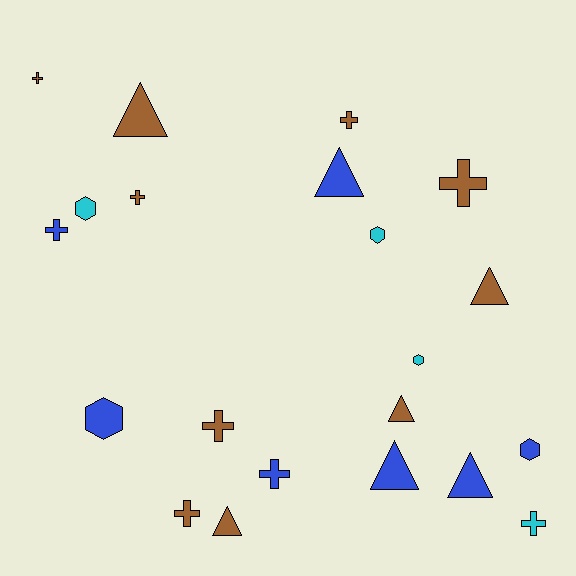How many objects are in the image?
There are 21 objects.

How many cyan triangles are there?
There are no cyan triangles.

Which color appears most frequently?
Brown, with 10 objects.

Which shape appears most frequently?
Cross, with 9 objects.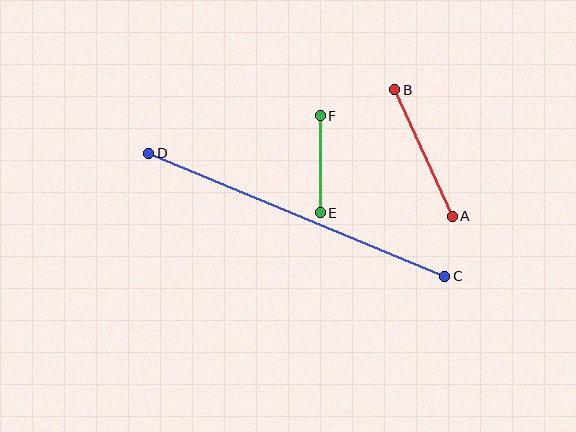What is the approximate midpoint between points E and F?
The midpoint is at approximately (320, 164) pixels.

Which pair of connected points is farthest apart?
Points C and D are farthest apart.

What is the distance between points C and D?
The distance is approximately 320 pixels.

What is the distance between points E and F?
The distance is approximately 97 pixels.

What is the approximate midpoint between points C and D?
The midpoint is at approximately (297, 215) pixels.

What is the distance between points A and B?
The distance is approximately 139 pixels.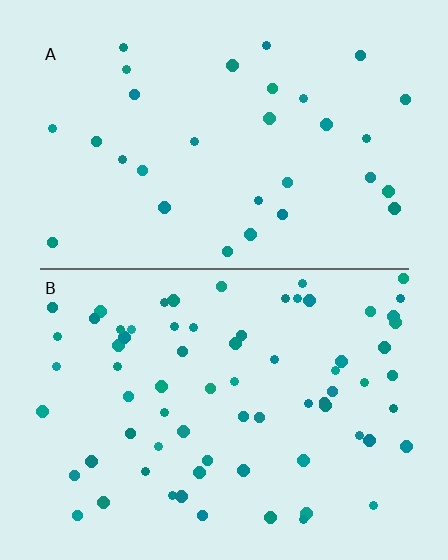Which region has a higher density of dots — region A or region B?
B (the bottom).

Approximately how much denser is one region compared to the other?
Approximately 2.3× — region B over region A.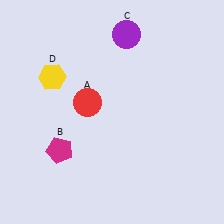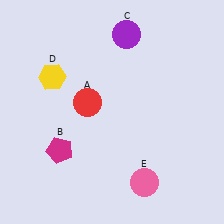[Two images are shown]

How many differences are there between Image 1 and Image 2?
There is 1 difference between the two images.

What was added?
A pink circle (E) was added in Image 2.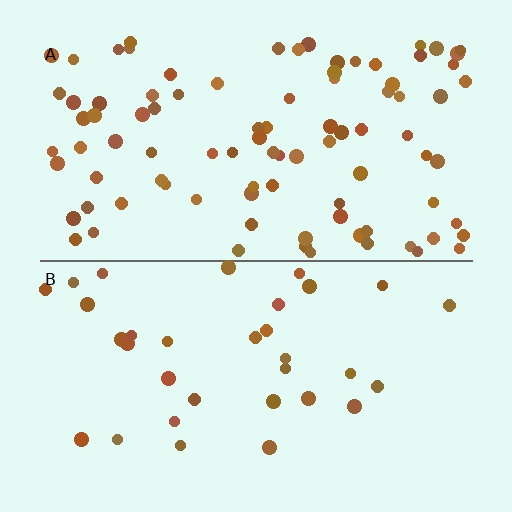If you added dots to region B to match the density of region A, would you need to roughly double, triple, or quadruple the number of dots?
Approximately triple.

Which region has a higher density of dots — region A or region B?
A (the top).